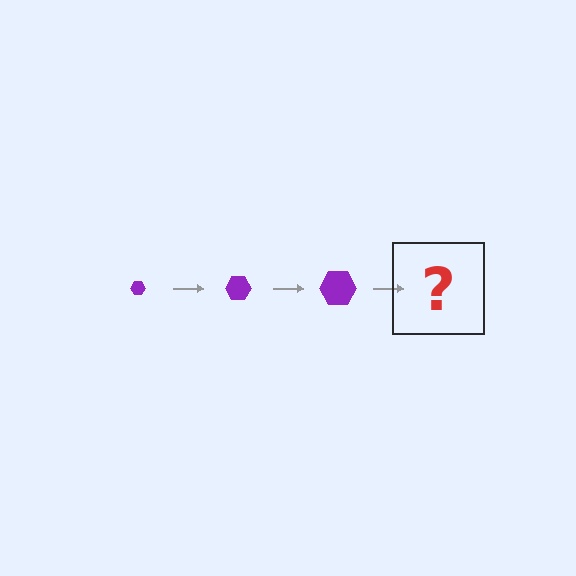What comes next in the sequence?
The next element should be a purple hexagon, larger than the previous one.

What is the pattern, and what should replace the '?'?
The pattern is that the hexagon gets progressively larger each step. The '?' should be a purple hexagon, larger than the previous one.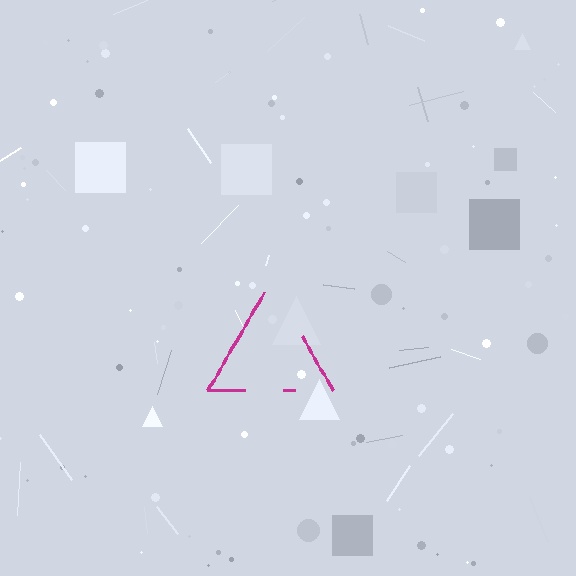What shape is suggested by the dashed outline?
The dashed outline suggests a triangle.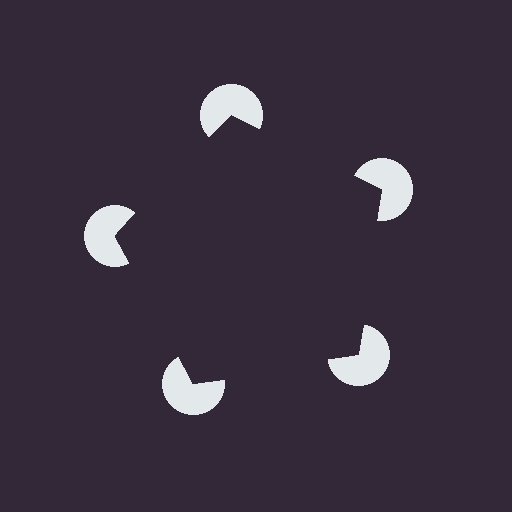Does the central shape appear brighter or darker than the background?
It typically appears slightly darker than the background, even though no actual brightness change is drawn.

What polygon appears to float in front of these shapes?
An illusory pentagon — its edges are inferred from the aligned wedge cuts in the pac-man discs, not physically drawn.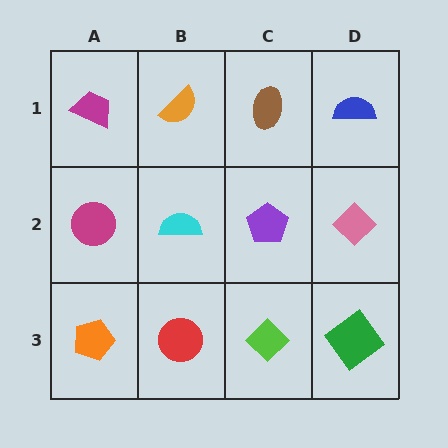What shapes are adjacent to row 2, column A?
A magenta trapezoid (row 1, column A), an orange pentagon (row 3, column A), a cyan semicircle (row 2, column B).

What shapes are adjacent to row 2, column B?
An orange semicircle (row 1, column B), a red circle (row 3, column B), a magenta circle (row 2, column A), a purple pentagon (row 2, column C).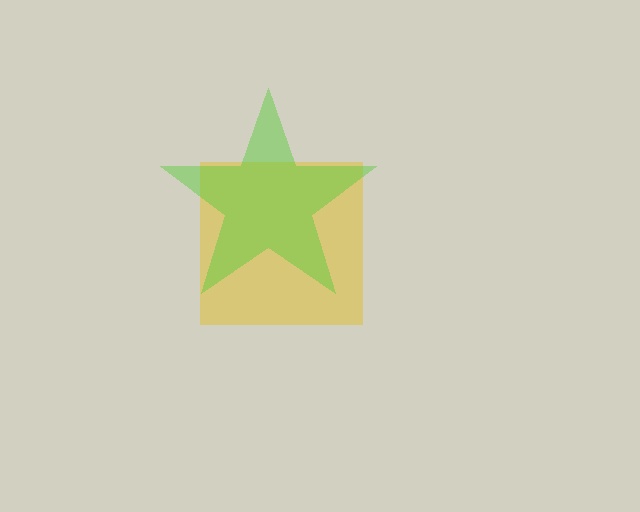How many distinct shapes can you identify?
There are 2 distinct shapes: a yellow square, a lime star.